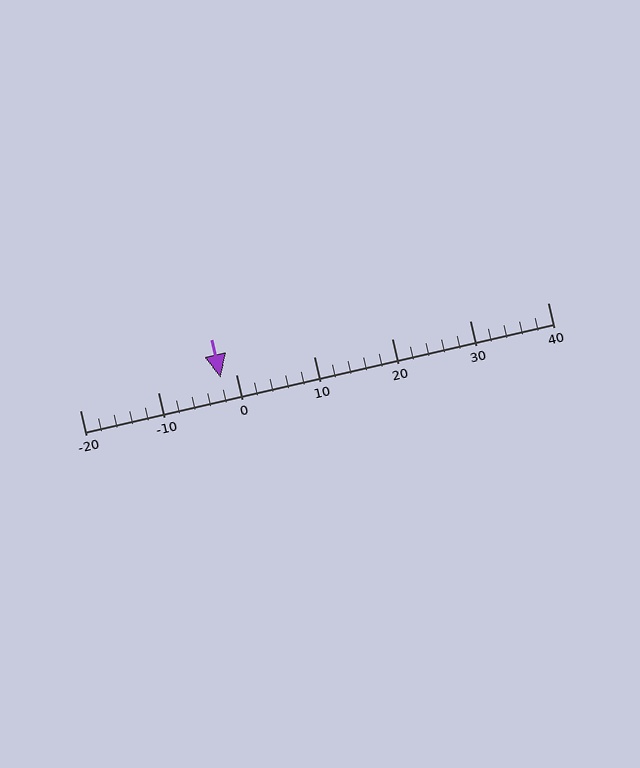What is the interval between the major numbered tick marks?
The major tick marks are spaced 10 units apart.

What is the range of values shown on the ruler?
The ruler shows values from -20 to 40.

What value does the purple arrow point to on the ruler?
The purple arrow points to approximately -2.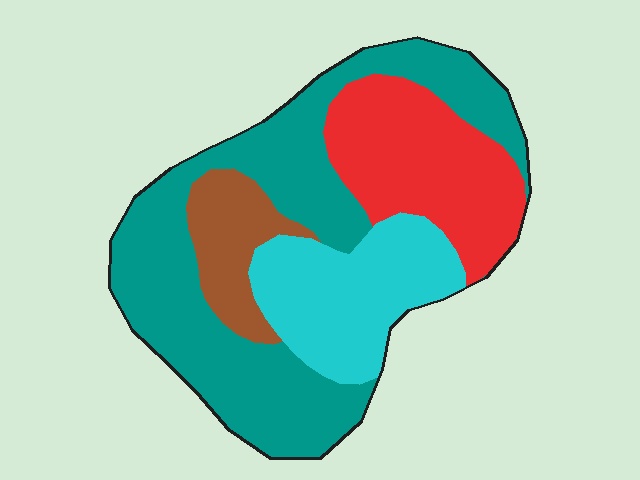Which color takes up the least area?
Brown, at roughly 10%.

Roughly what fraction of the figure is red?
Red covers 22% of the figure.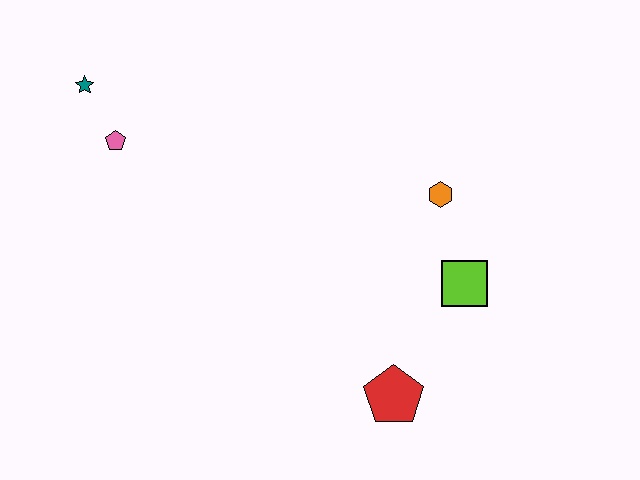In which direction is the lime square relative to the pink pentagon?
The lime square is to the right of the pink pentagon.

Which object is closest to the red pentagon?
The lime square is closest to the red pentagon.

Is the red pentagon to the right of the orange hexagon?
No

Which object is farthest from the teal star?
The red pentagon is farthest from the teal star.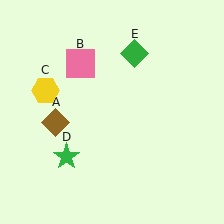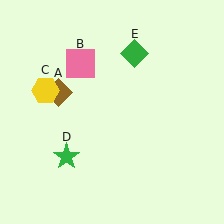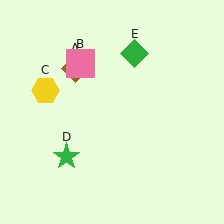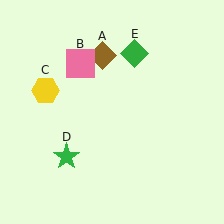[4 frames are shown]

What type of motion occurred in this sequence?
The brown diamond (object A) rotated clockwise around the center of the scene.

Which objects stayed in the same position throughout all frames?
Pink square (object B) and yellow hexagon (object C) and green star (object D) and green diamond (object E) remained stationary.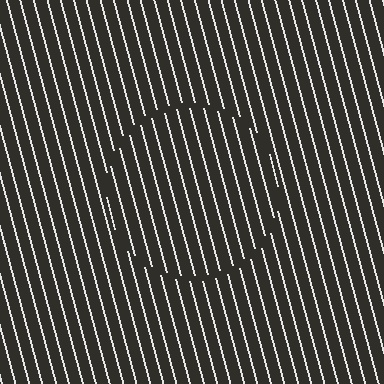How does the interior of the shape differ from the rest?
The interior of the shape contains the same grating, shifted by half a period — the contour is defined by the phase discontinuity where line-ends from the inner and outer gratings abut.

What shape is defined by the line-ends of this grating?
An illusory circle. The interior of the shape contains the same grating, shifted by half a period — the contour is defined by the phase discontinuity where line-ends from the inner and outer gratings abut.